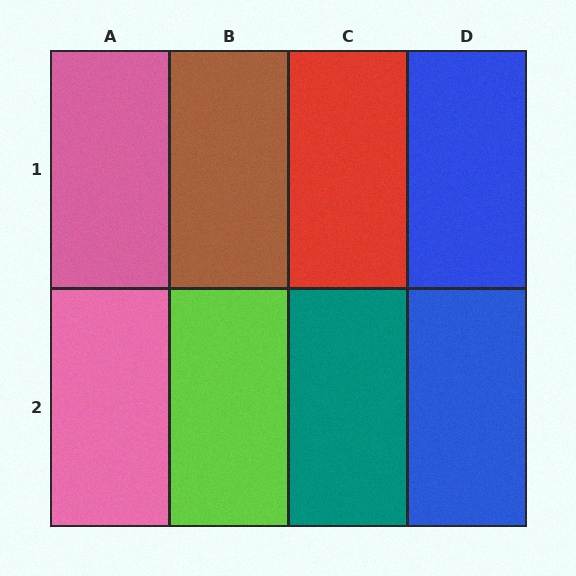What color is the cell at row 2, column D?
Blue.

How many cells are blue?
2 cells are blue.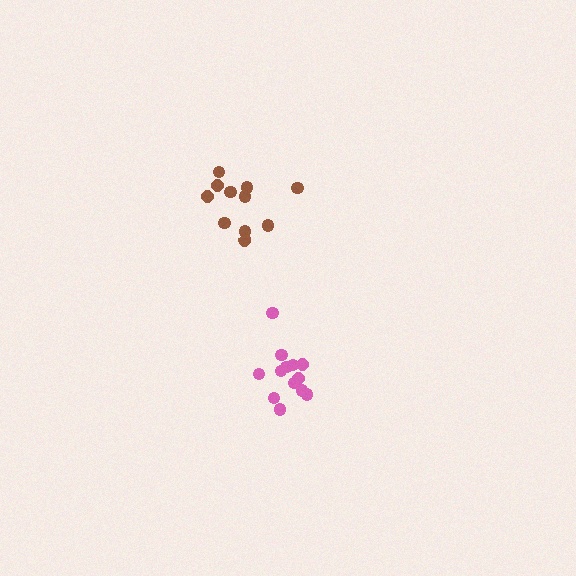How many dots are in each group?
Group 1: 11 dots, Group 2: 13 dots (24 total).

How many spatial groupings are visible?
There are 2 spatial groupings.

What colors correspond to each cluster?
The clusters are colored: brown, pink.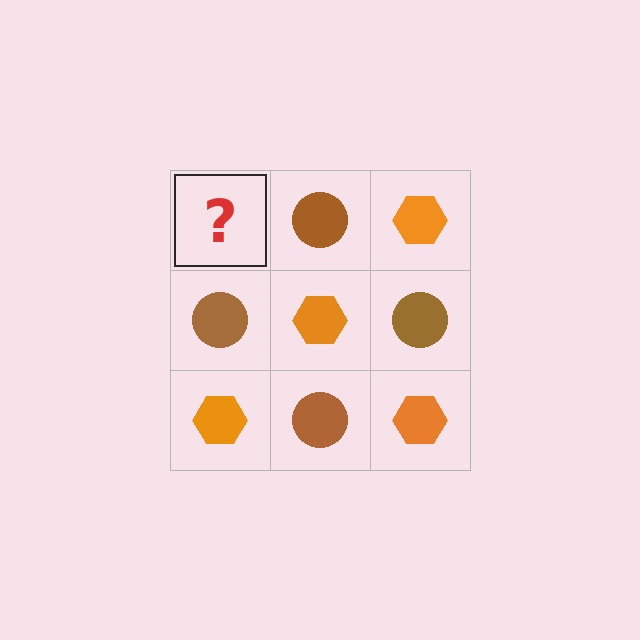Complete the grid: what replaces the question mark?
The question mark should be replaced with an orange hexagon.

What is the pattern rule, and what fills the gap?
The rule is that it alternates orange hexagon and brown circle in a checkerboard pattern. The gap should be filled with an orange hexagon.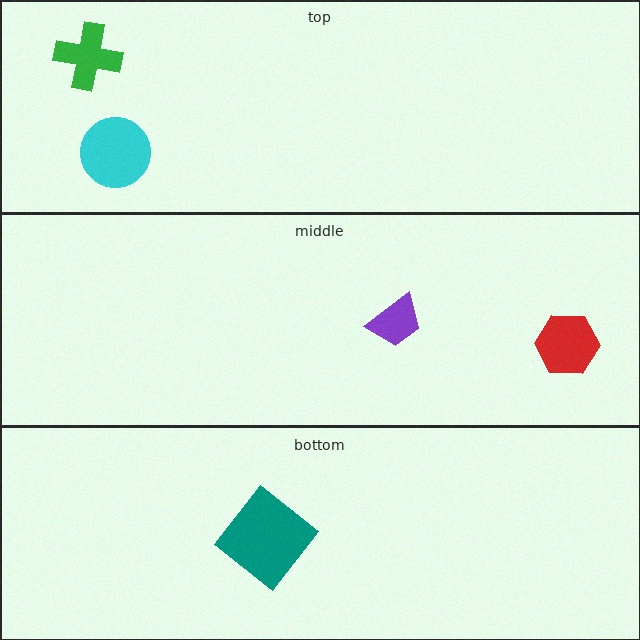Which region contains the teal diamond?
The bottom region.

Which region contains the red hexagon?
The middle region.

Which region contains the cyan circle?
The top region.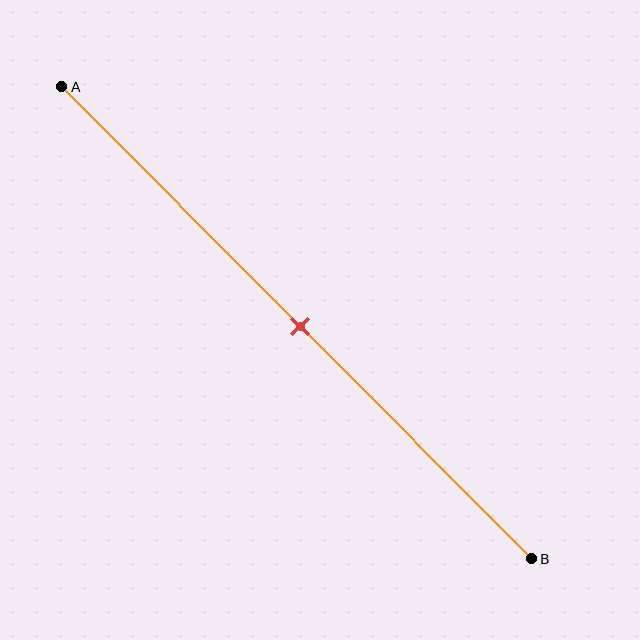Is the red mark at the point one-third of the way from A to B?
No, the mark is at about 50% from A, not at the 33% one-third point.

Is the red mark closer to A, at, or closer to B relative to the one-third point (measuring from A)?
The red mark is closer to point B than the one-third point of segment AB.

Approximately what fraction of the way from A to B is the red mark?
The red mark is approximately 50% of the way from A to B.